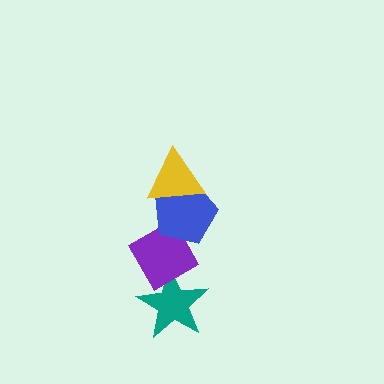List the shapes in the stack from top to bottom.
From top to bottom: the yellow triangle, the blue pentagon, the purple diamond, the teal star.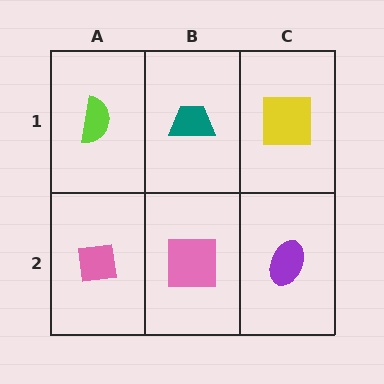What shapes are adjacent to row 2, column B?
A teal trapezoid (row 1, column B), a pink square (row 2, column A), a purple ellipse (row 2, column C).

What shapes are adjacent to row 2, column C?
A yellow square (row 1, column C), a pink square (row 2, column B).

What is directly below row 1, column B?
A pink square.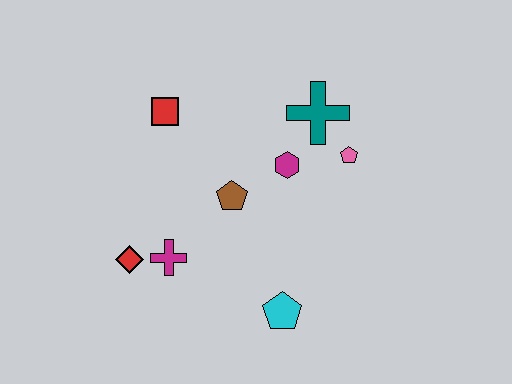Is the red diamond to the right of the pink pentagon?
No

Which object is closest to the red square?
The brown pentagon is closest to the red square.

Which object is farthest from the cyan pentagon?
The red square is farthest from the cyan pentagon.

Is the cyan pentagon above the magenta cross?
No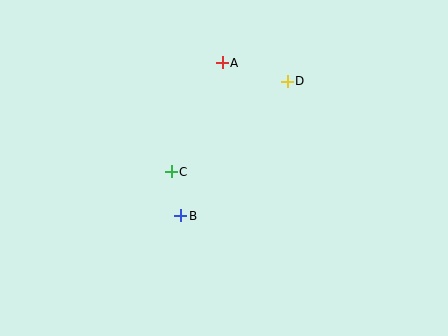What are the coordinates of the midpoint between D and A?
The midpoint between D and A is at (255, 72).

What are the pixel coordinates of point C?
Point C is at (171, 172).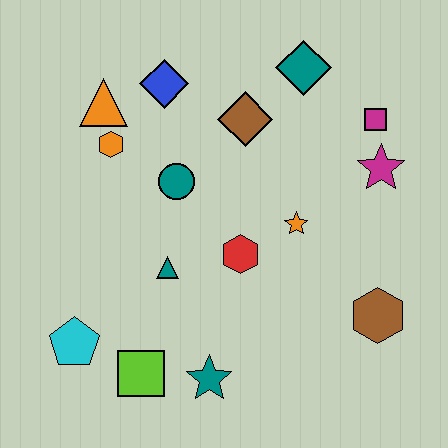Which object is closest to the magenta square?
The magenta star is closest to the magenta square.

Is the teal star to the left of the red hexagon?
Yes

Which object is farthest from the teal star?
The teal diamond is farthest from the teal star.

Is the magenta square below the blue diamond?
Yes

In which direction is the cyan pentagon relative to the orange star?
The cyan pentagon is to the left of the orange star.